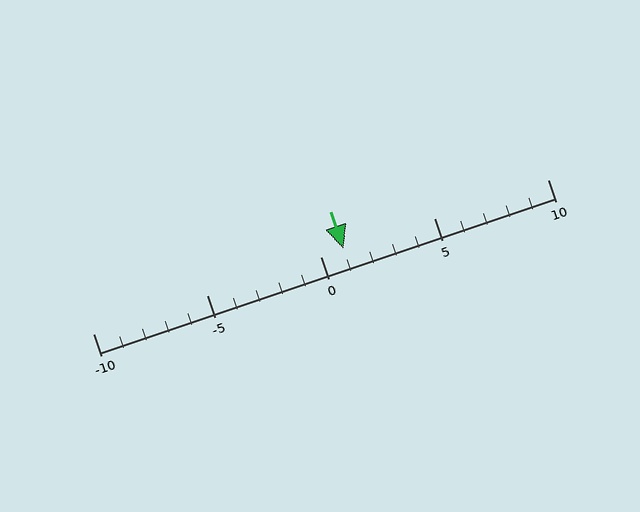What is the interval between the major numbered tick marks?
The major tick marks are spaced 5 units apart.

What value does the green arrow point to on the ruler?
The green arrow points to approximately 1.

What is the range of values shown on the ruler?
The ruler shows values from -10 to 10.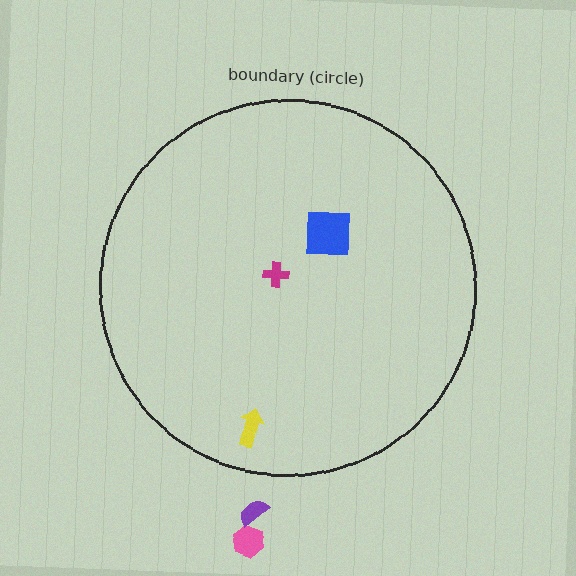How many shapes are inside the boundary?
3 inside, 2 outside.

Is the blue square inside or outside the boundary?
Inside.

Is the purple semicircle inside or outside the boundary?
Outside.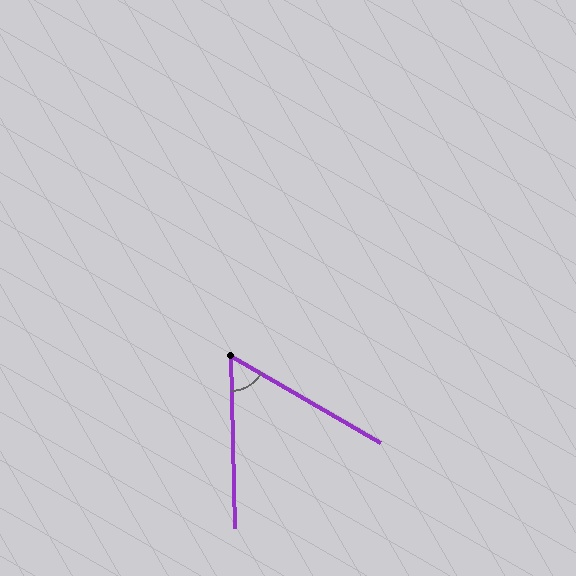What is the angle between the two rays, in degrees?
Approximately 58 degrees.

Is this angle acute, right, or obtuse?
It is acute.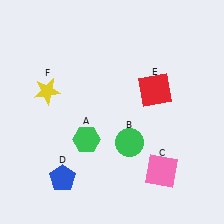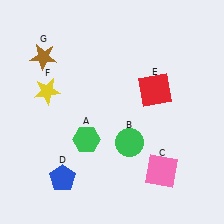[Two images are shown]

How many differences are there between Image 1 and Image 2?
There is 1 difference between the two images.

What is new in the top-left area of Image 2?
A brown star (G) was added in the top-left area of Image 2.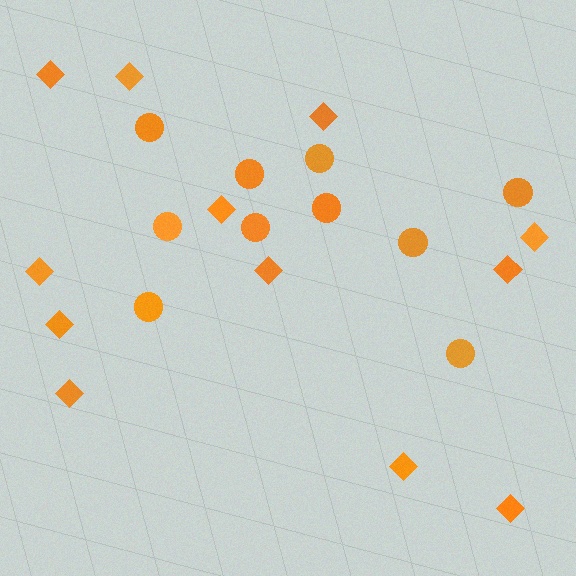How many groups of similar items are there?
There are 2 groups: one group of circles (10) and one group of diamonds (12).